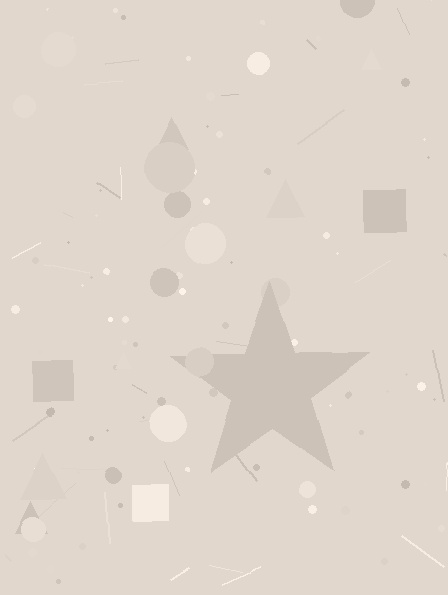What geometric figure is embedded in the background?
A star is embedded in the background.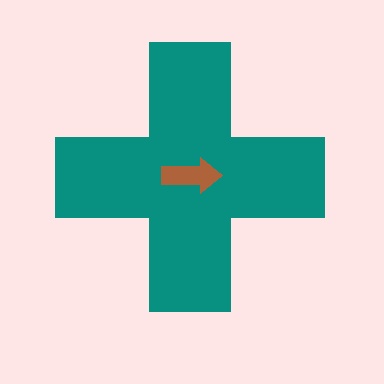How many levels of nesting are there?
2.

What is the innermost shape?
The brown arrow.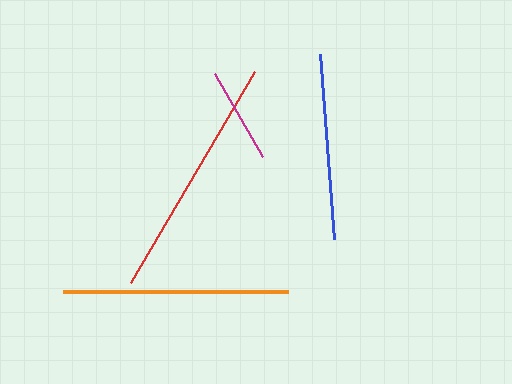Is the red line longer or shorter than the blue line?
The red line is longer than the blue line.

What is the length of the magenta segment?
The magenta segment is approximately 96 pixels long.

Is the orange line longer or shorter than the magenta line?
The orange line is longer than the magenta line.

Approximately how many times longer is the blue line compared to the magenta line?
The blue line is approximately 1.9 times the length of the magenta line.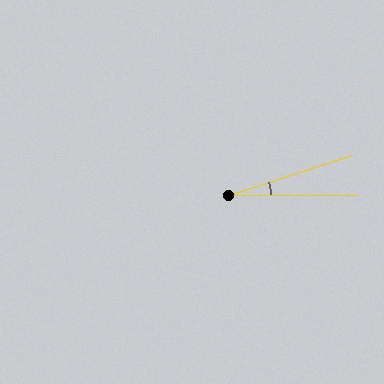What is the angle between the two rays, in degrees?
Approximately 17 degrees.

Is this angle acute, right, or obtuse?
It is acute.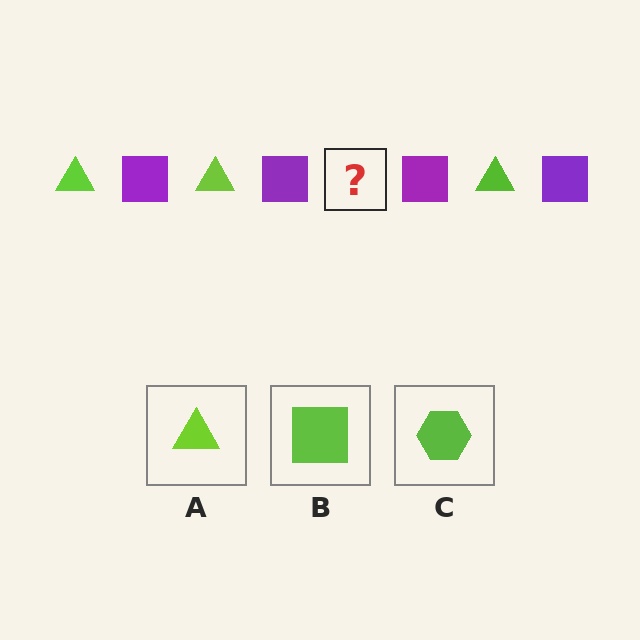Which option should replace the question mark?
Option A.